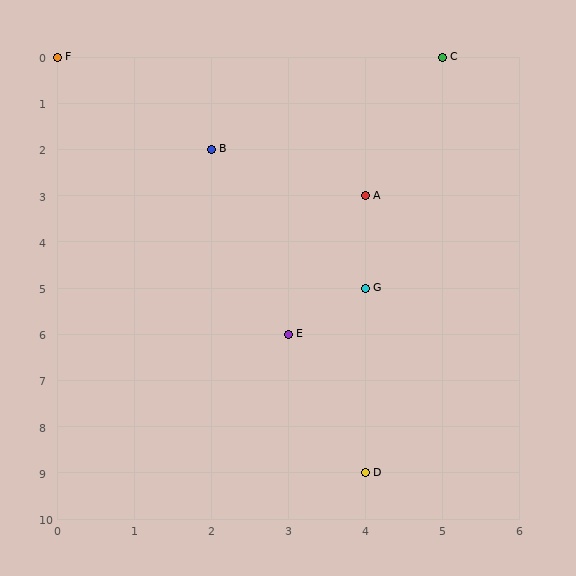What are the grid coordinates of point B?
Point B is at grid coordinates (2, 2).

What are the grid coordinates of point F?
Point F is at grid coordinates (0, 0).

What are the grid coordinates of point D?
Point D is at grid coordinates (4, 9).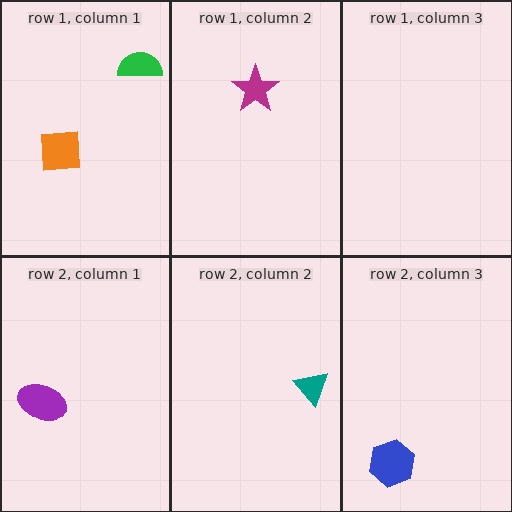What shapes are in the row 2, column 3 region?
The blue hexagon.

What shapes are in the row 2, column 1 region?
The purple ellipse.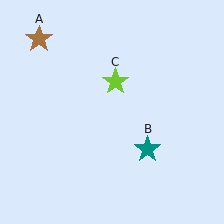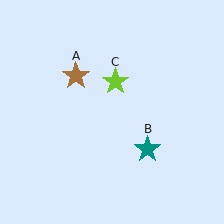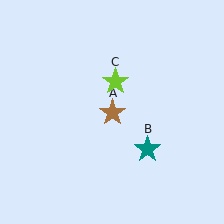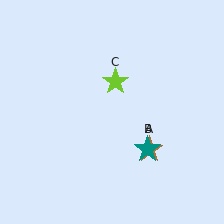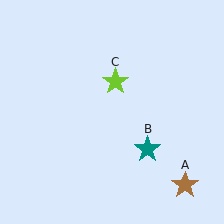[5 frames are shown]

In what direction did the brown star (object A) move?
The brown star (object A) moved down and to the right.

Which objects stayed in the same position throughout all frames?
Teal star (object B) and lime star (object C) remained stationary.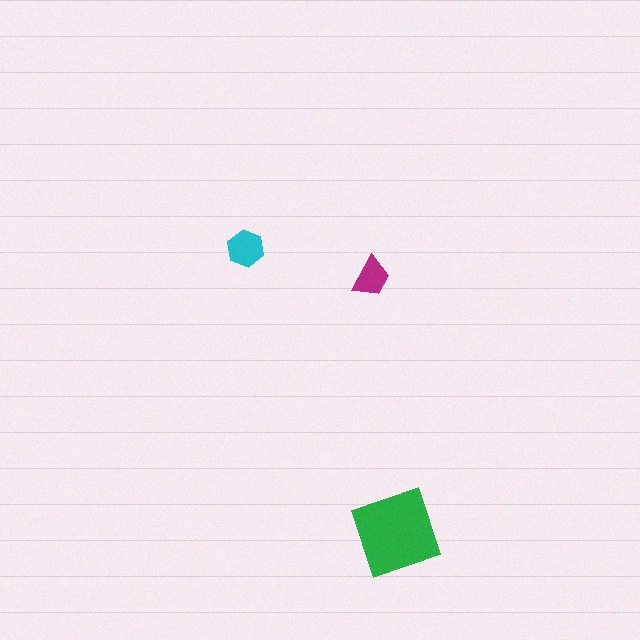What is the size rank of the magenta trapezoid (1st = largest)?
3rd.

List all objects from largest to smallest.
The green square, the cyan hexagon, the magenta trapezoid.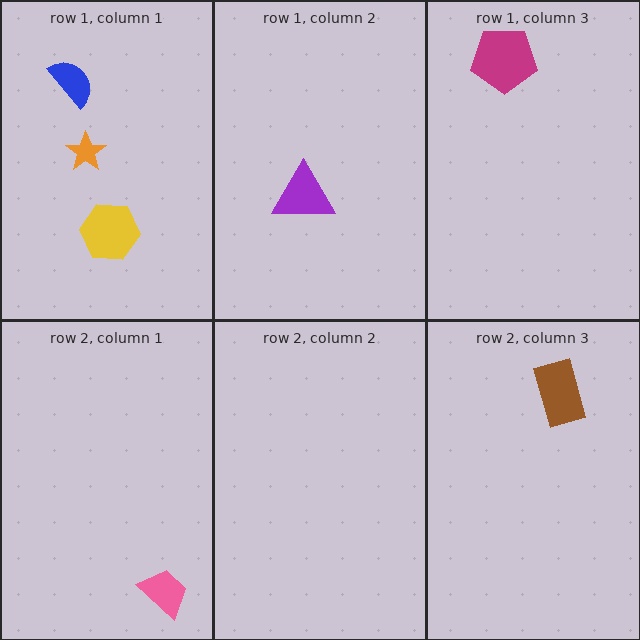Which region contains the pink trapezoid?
The row 2, column 1 region.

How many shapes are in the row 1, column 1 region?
3.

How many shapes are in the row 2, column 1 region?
1.